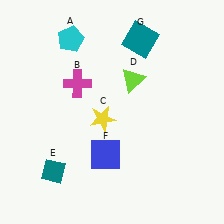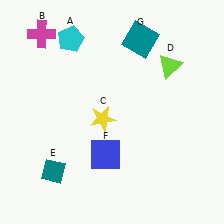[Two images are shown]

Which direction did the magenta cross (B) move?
The magenta cross (B) moved up.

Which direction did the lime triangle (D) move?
The lime triangle (D) moved right.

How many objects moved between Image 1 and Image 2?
2 objects moved between the two images.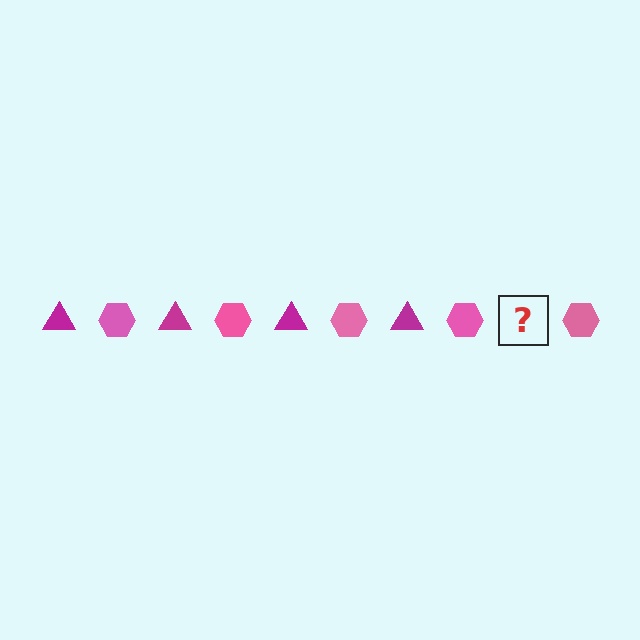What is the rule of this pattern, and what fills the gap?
The rule is that the pattern alternates between magenta triangle and pink hexagon. The gap should be filled with a magenta triangle.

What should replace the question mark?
The question mark should be replaced with a magenta triangle.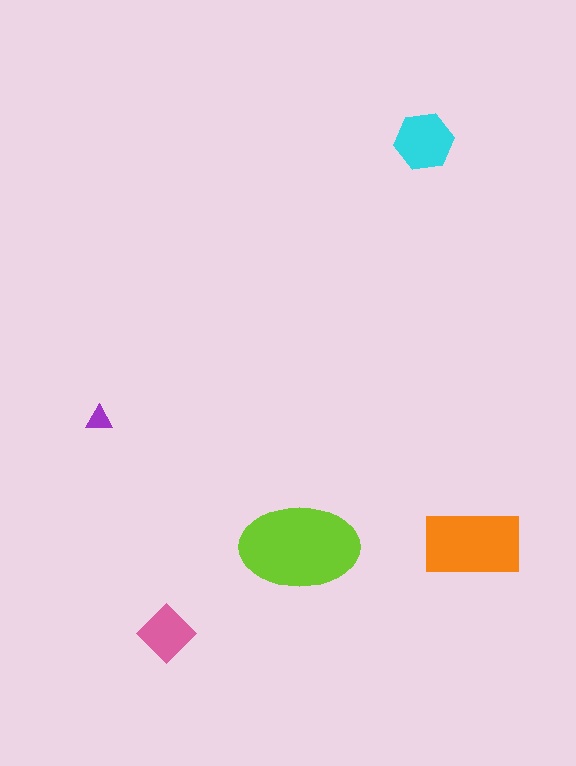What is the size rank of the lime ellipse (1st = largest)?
1st.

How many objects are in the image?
There are 5 objects in the image.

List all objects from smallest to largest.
The purple triangle, the pink diamond, the cyan hexagon, the orange rectangle, the lime ellipse.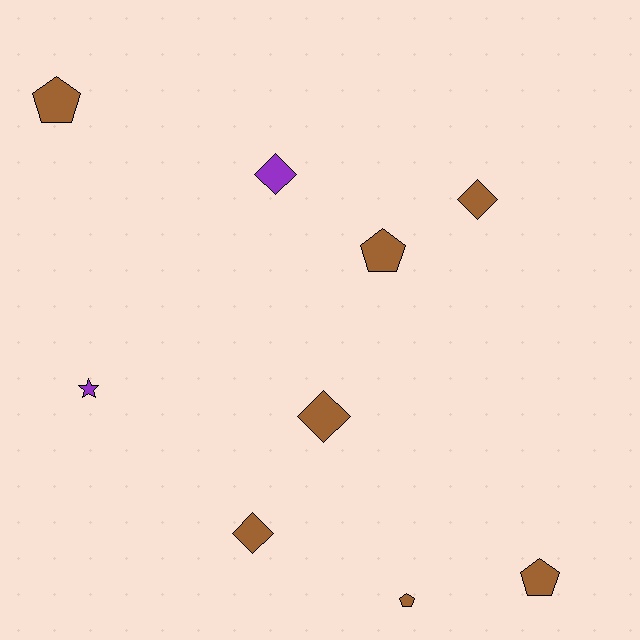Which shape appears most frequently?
Diamond, with 4 objects.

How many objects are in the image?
There are 9 objects.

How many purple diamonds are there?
There is 1 purple diamond.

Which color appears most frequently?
Brown, with 7 objects.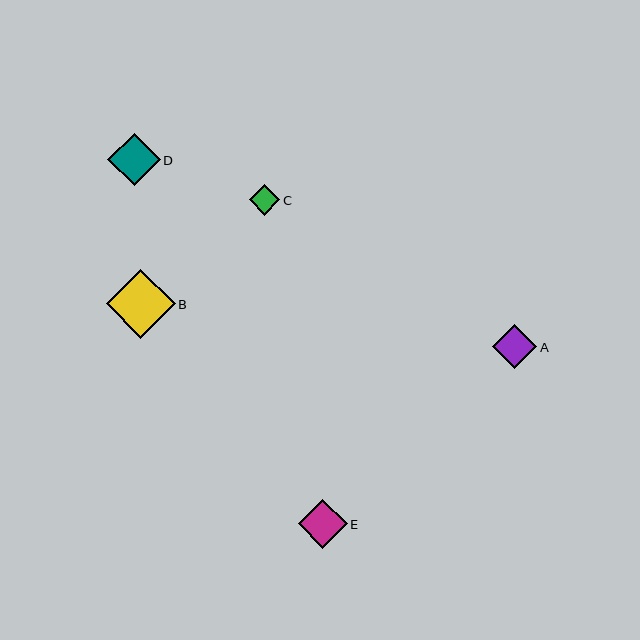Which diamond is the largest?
Diamond B is the largest with a size of approximately 69 pixels.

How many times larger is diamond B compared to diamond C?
Diamond B is approximately 2.2 times the size of diamond C.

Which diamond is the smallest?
Diamond C is the smallest with a size of approximately 31 pixels.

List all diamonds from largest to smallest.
From largest to smallest: B, D, E, A, C.